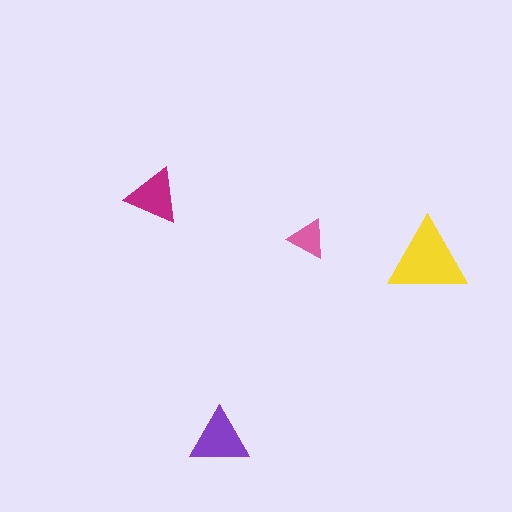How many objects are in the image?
There are 4 objects in the image.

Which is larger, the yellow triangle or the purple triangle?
The yellow one.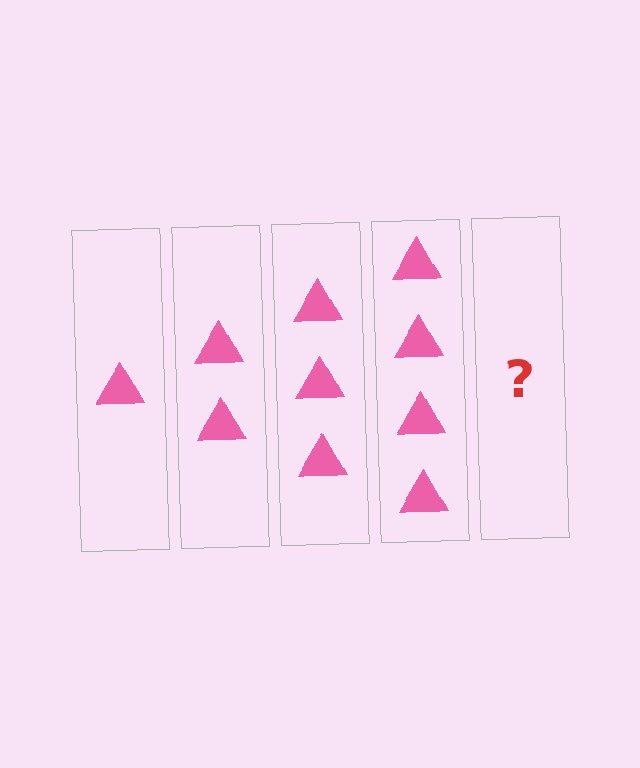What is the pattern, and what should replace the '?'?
The pattern is that each step adds one more triangle. The '?' should be 5 triangles.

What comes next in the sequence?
The next element should be 5 triangles.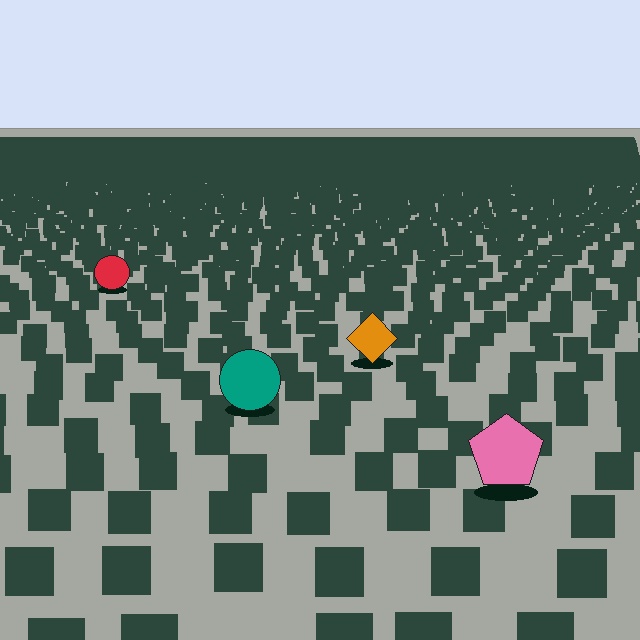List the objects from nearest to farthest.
From nearest to farthest: the pink pentagon, the teal circle, the orange diamond, the red circle.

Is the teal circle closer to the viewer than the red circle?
Yes. The teal circle is closer — you can tell from the texture gradient: the ground texture is coarser near it.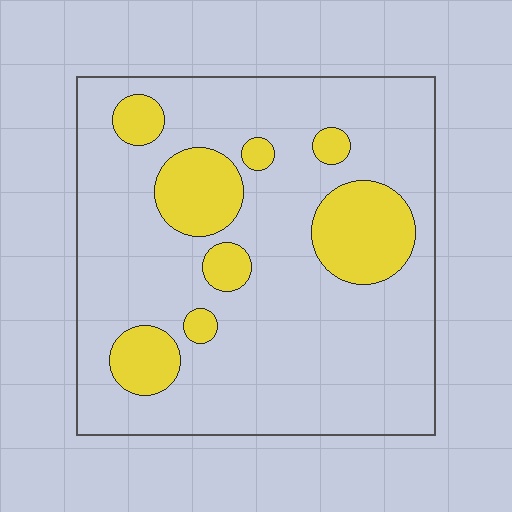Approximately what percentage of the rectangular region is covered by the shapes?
Approximately 20%.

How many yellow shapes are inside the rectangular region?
8.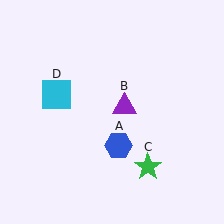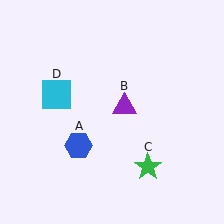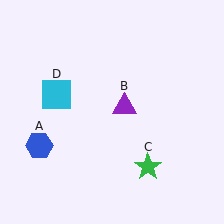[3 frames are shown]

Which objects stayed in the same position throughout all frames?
Purple triangle (object B) and green star (object C) and cyan square (object D) remained stationary.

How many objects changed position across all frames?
1 object changed position: blue hexagon (object A).